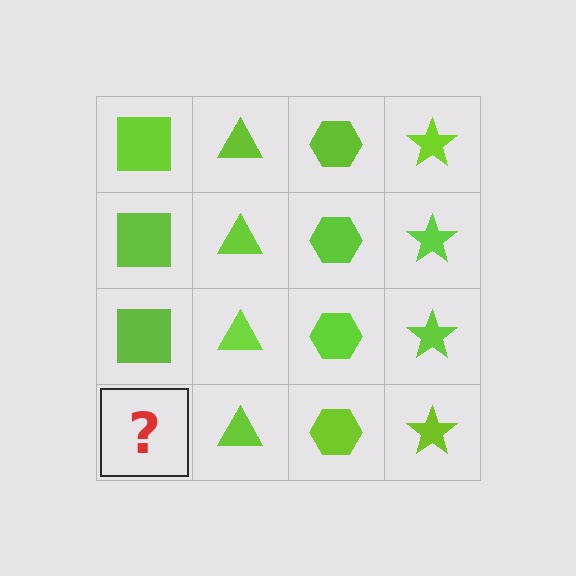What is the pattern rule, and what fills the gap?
The rule is that each column has a consistent shape. The gap should be filled with a lime square.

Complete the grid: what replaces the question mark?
The question mark should be replaced with a lime square.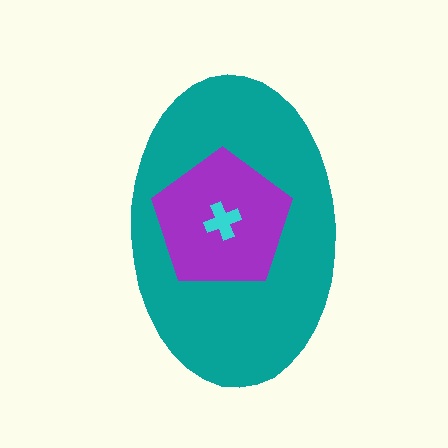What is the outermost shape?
The teal ellipse.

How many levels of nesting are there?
3.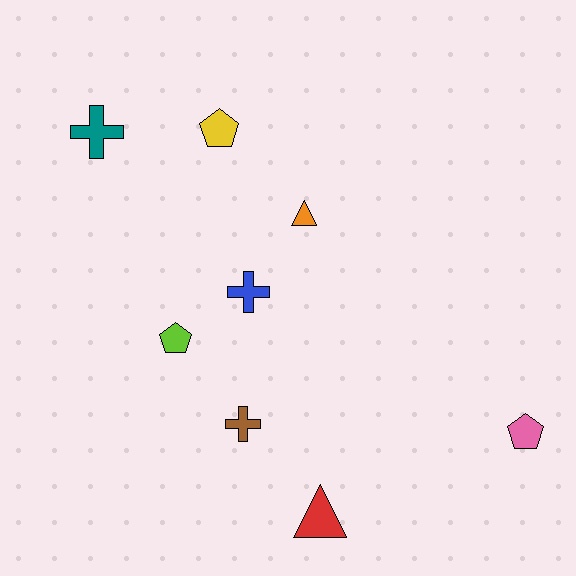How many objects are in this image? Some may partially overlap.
There are 8 objects.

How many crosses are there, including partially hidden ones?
There are 3 crosses.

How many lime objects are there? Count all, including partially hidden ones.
There is 1 lime object.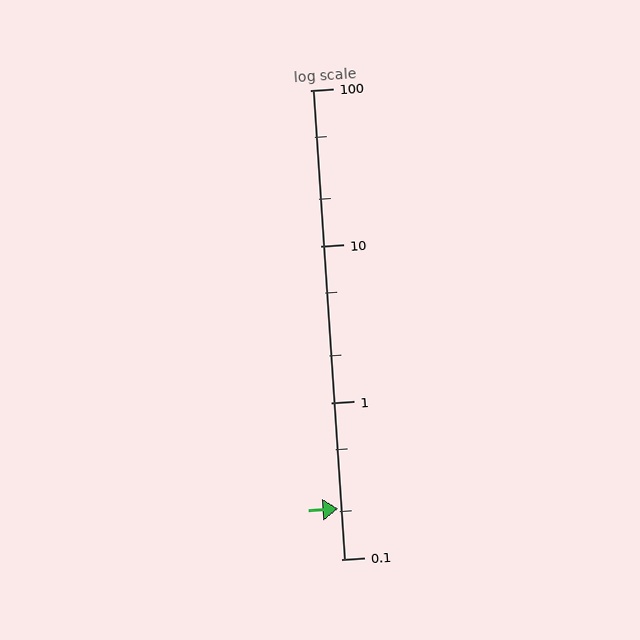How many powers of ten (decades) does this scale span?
The scale spans 3 decades, from 0.1 to 100.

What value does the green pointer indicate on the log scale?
The pointer indicates approximately 0.21.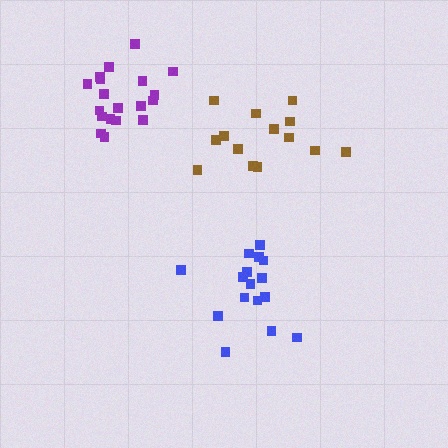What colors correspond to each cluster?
The clusters are colored: blue, brown, purple.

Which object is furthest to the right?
The brown cluster is rightmost.